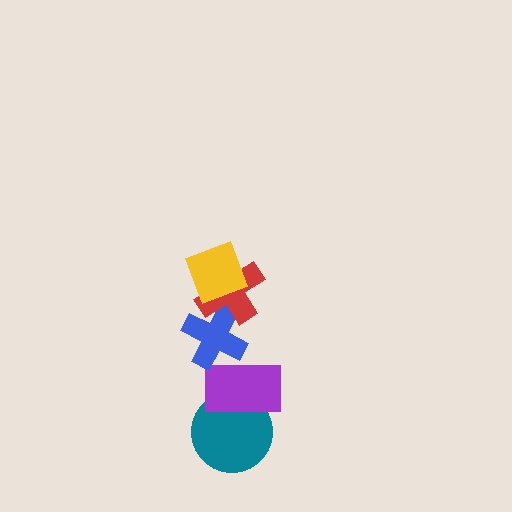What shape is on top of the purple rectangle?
The blue cross is on top of the purple rectangle.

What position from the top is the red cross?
The red cross is 2nd from the top.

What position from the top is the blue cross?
The blue cross is 3rd from the top.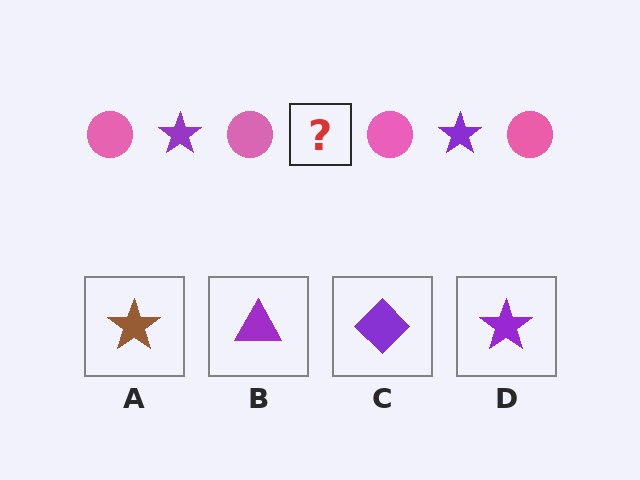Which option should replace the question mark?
Option D.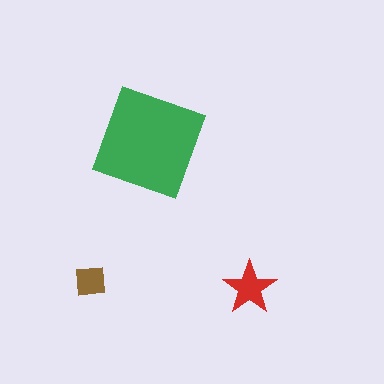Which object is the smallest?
The brown square.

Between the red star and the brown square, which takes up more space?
The red star.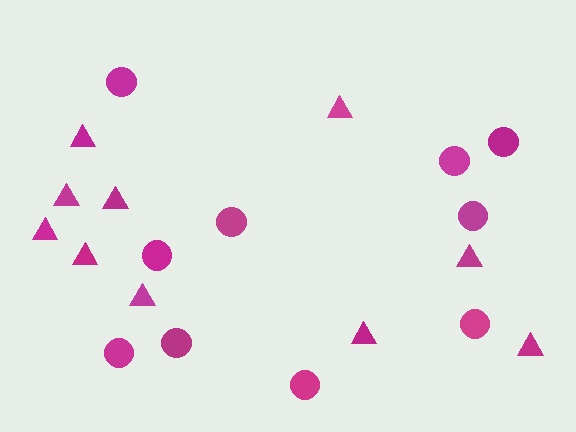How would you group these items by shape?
There are 2 groups: one group of triangles (10) and one group of circles (10).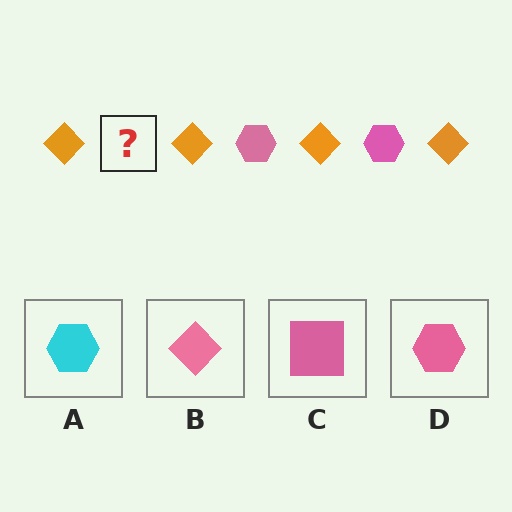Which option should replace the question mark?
Option D.